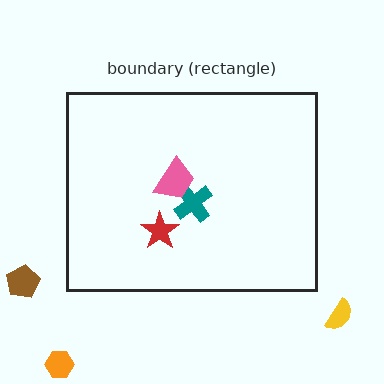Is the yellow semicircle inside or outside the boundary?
Outside.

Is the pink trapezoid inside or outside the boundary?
Inside.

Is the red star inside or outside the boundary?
Inside.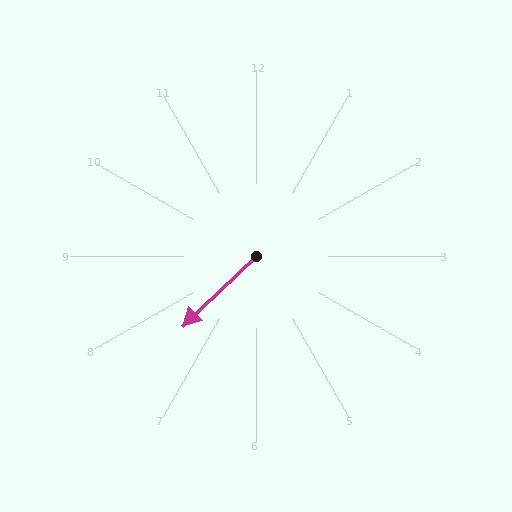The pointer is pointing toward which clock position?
Roughly 8 o'clock.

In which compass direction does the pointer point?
Southwest.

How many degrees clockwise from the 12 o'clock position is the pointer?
Approximately 226 degrees.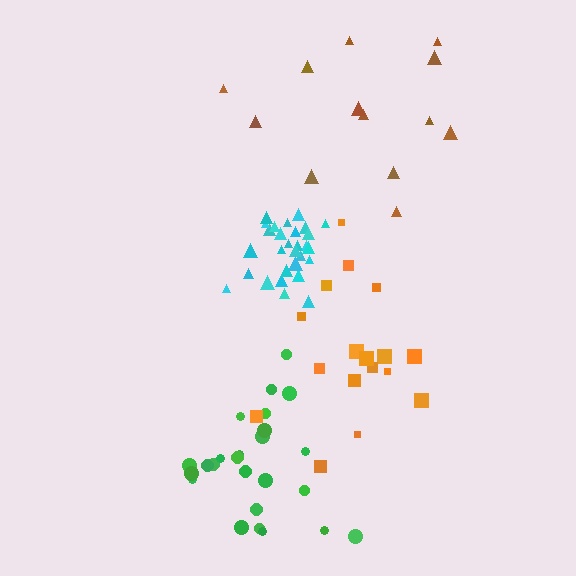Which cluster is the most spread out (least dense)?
Brown.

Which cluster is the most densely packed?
Cyan.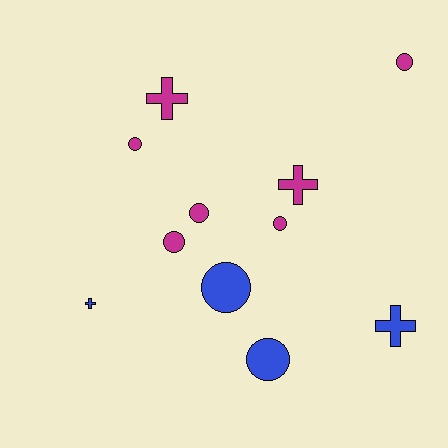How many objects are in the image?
There are 11 objects.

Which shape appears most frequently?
Circle, with 7 objects.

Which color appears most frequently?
Magenta, with 7 objects.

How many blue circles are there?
There are 2 blue circles.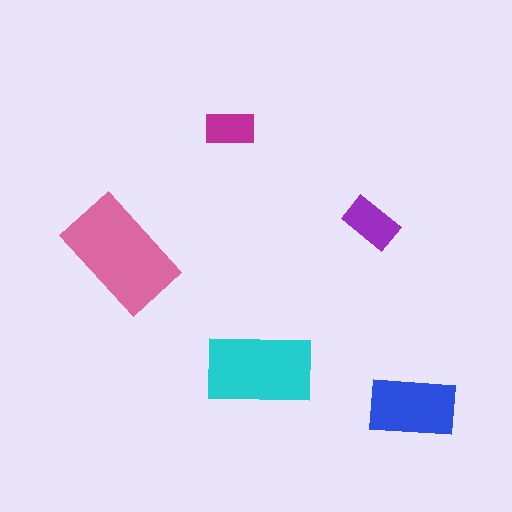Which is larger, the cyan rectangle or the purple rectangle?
The cyan one.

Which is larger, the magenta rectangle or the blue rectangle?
The blue one.